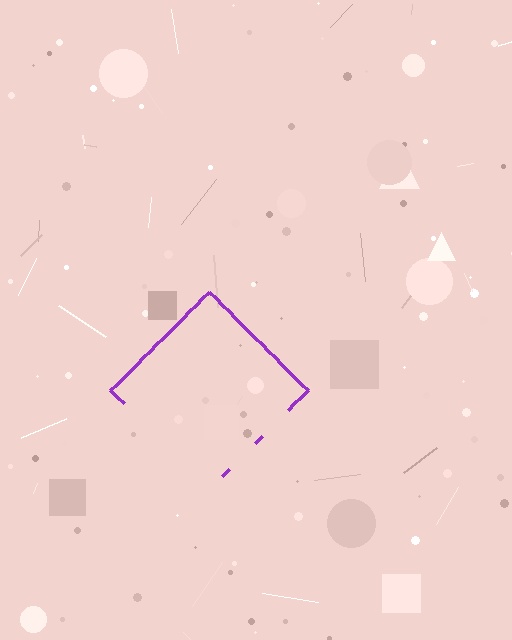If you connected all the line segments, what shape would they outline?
They would outline a diamond.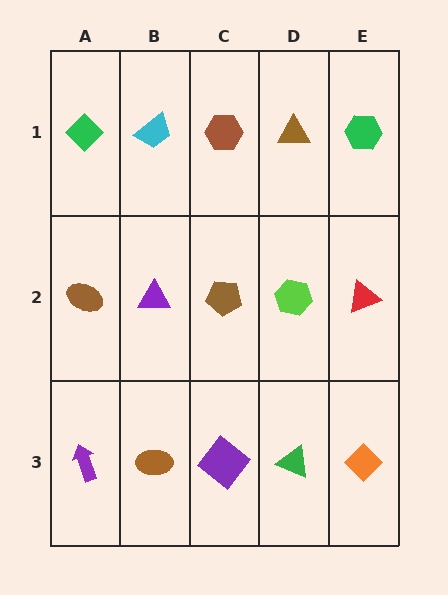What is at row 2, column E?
A red triangle.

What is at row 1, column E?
A green hexagon.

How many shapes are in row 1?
5 shapes.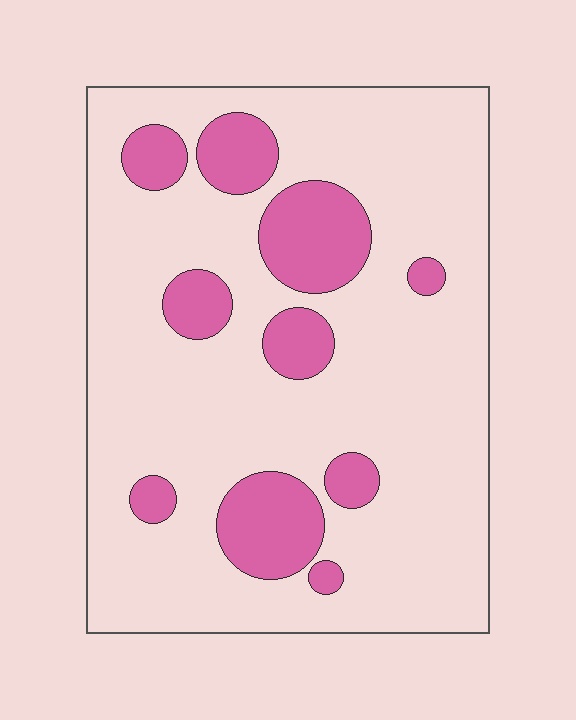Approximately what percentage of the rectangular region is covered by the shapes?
Approximately 20%.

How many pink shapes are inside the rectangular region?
10.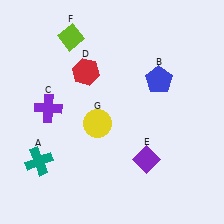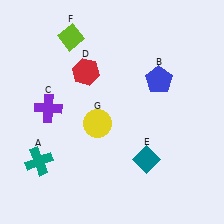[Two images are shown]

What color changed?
The diamond (E) changed from purple in Image 1 to teal in Image 2.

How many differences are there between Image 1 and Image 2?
There is 1 difference between the two images.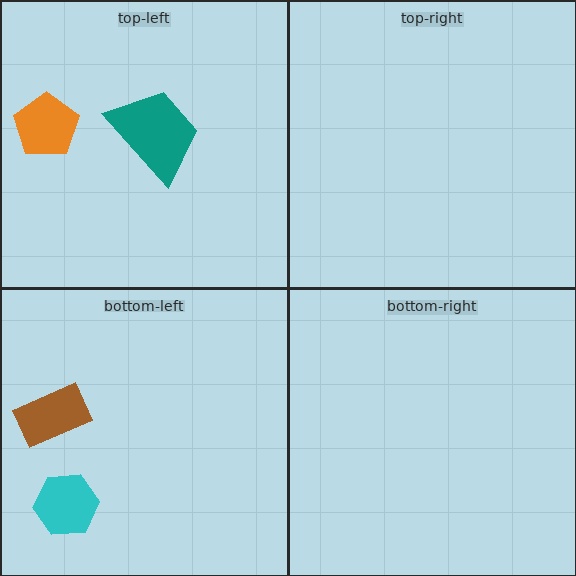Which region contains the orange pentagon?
The top-left region.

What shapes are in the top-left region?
The orange pentagon, the teal trapezoid.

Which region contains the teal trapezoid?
The top-left region.